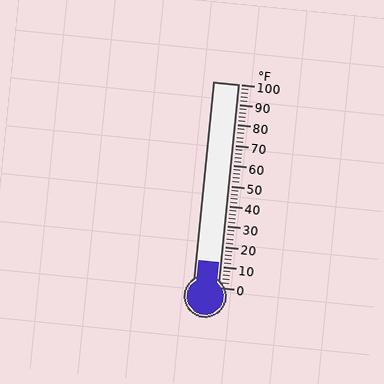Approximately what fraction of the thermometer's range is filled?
The thermometer is filled to approximately 10% of its range.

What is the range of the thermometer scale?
The thermometer scale ranges from 0°F to 100°F.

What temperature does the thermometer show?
The thermometer shows approximately 12°F.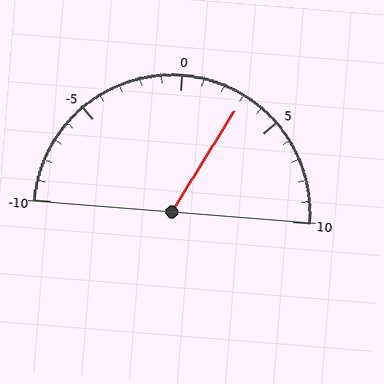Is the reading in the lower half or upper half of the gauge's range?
The reading is in the upper half of the range (-10 to 10).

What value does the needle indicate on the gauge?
The needle indicates approximately 3.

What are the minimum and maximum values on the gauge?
The gauge ranges from -10 to 10.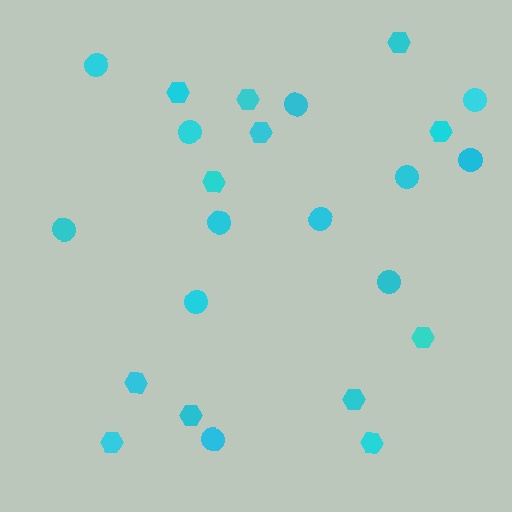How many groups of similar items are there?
There are 2 groups: one group of hexagons (12) and one group of circles (12).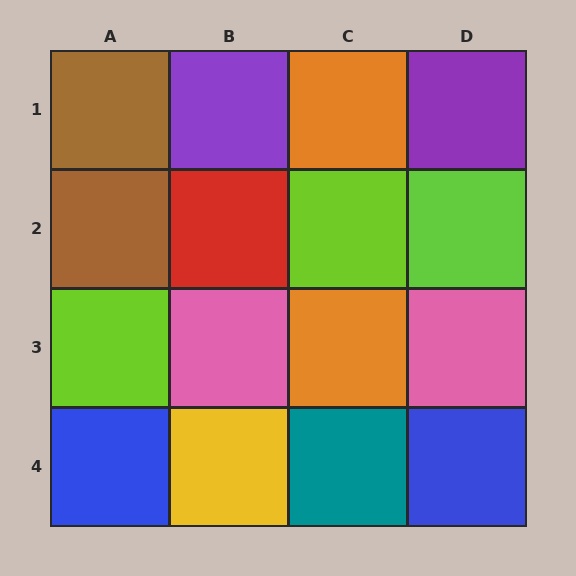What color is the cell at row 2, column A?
Brown.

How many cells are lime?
3 cells are lime.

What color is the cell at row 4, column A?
Blue.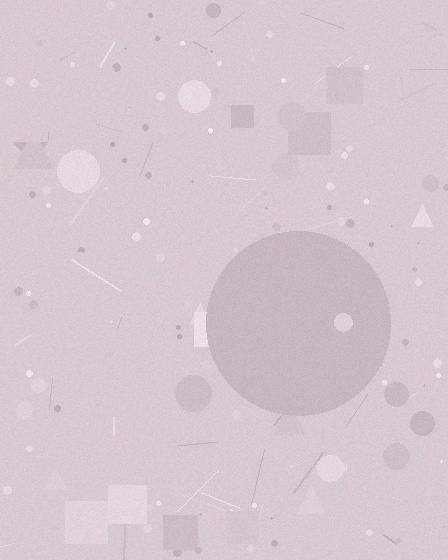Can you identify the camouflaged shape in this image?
The camouflaged shape is a circle.